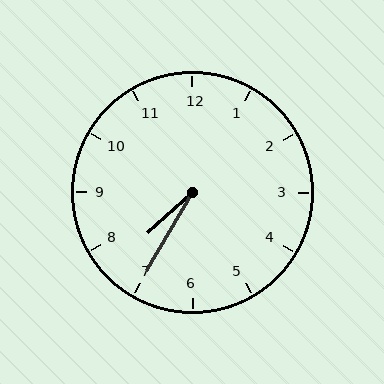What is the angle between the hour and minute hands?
Approximately 18 degrees.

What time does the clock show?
7:35.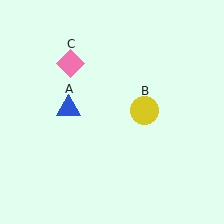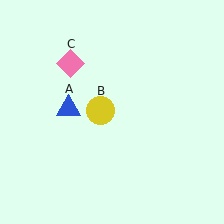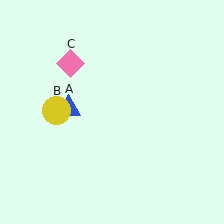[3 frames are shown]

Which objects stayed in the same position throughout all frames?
Blue triangle (object A) and pink diamond (object C) remained stationary.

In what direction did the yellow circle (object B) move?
The yellow circle (object B) moved left.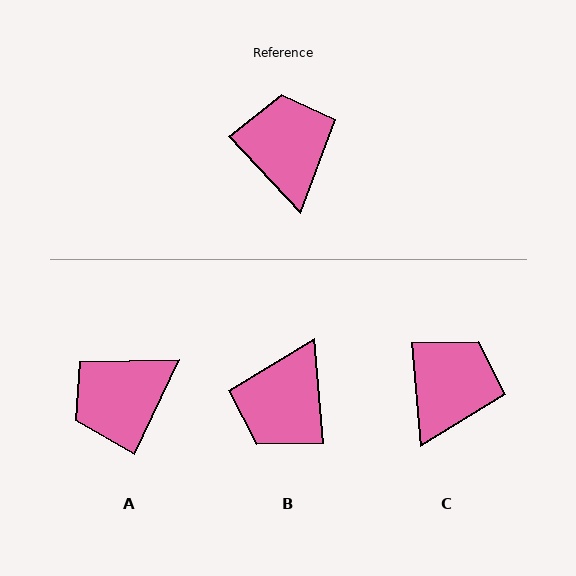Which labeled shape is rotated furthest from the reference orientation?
B, about 142 degrees away.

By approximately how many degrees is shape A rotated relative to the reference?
Approximately 111 degrees counter-clockwise.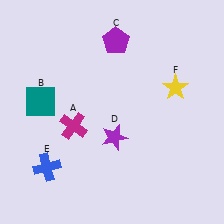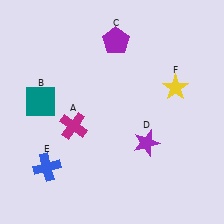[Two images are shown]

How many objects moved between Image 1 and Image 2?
1 object moved between the two images.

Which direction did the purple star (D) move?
The purple star (D) moved right.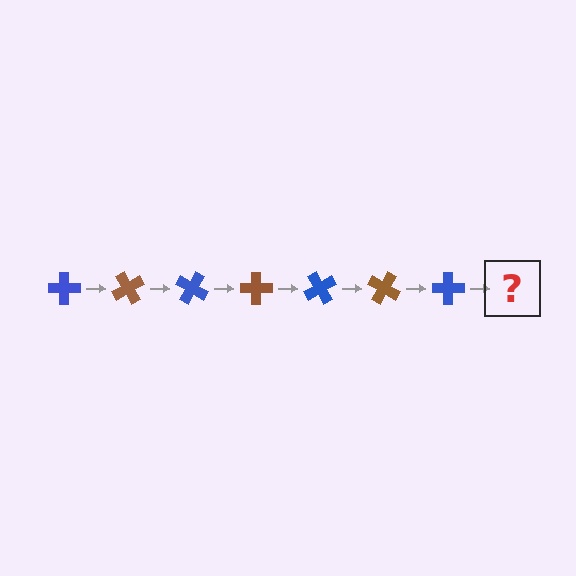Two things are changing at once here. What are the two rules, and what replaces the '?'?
The two rules are that it rotates 60 degrees each step and the color cycles through blue and brown. The '?' should be a brown cross, rotated 420 degrees from the start.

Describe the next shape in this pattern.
It should be a brown cross, rotated 420 degrees from the start.